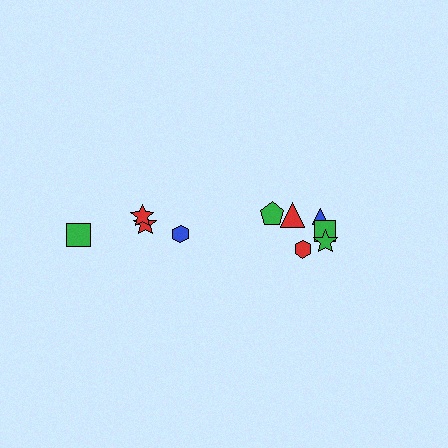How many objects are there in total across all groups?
There are 10 objects.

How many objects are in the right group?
There are 6 objects.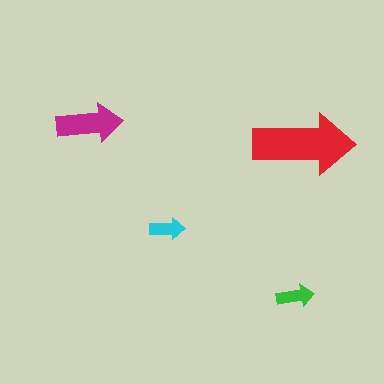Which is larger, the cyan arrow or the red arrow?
The red one.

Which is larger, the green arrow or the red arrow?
The red one.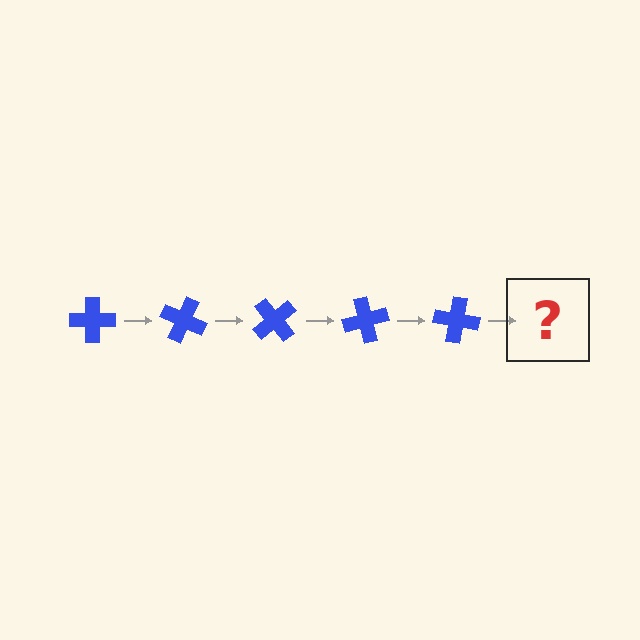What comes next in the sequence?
The next element should be a blue cross rotated 125 degrees.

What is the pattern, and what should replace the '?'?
The pattern is that the cross rotates 25 degrees each step. The '?' should be a blue cross rotated 125 degrees.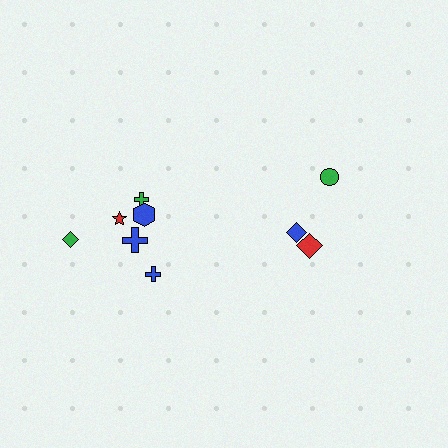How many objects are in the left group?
There are 6 objects.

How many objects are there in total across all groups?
There are 9 objects.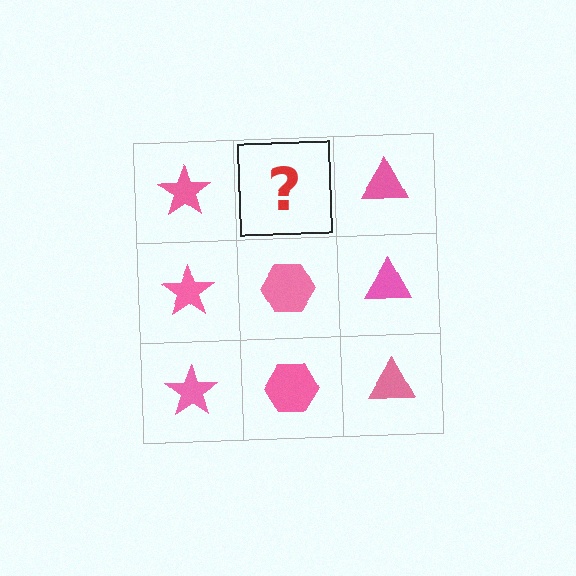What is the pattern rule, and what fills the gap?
The rule is that each column has a consistent shape. The gap should be filled with a pink hexagon.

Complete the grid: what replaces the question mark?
The question mark should be replaced with a pink hexagon.